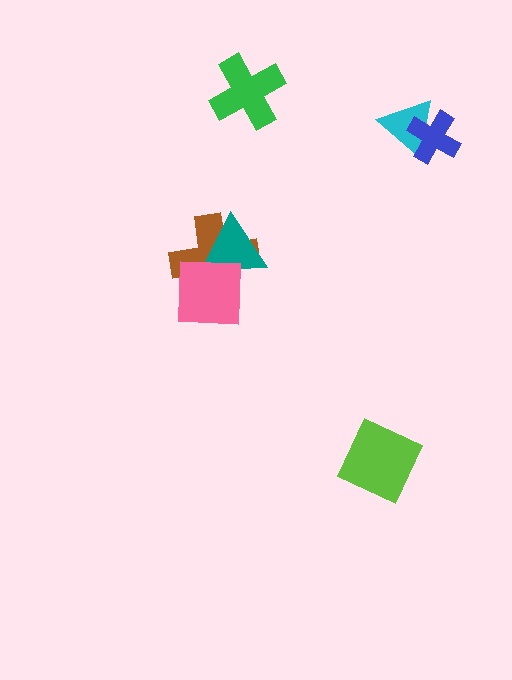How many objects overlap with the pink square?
2 objects overlap with the pink square.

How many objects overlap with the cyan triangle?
1 object overlaps with the cyan triangle.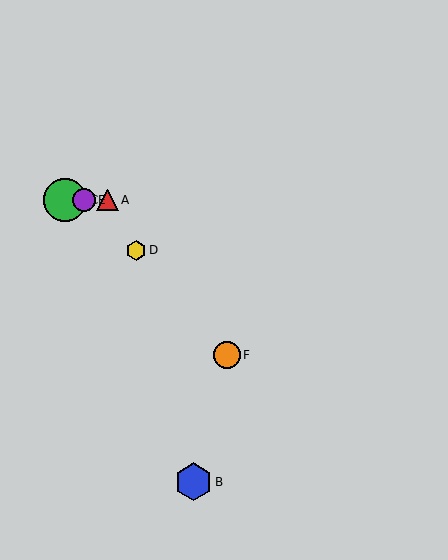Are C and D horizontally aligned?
No, C is at y≈200 and D is at y≈250.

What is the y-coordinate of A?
Object A is at y≈200.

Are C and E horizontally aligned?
Yes, both are at y≈200.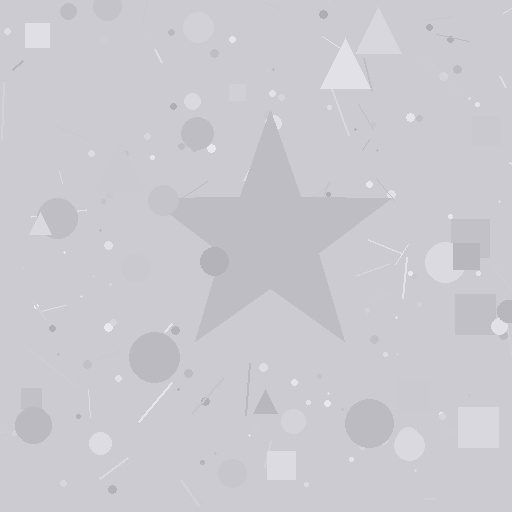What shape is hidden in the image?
A star is hidden in the image.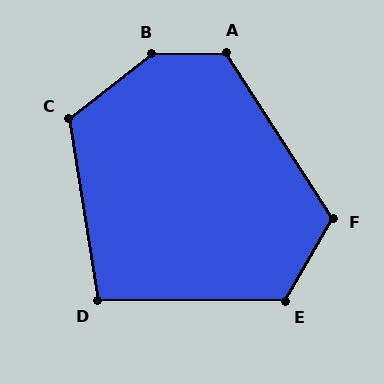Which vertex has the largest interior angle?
B, at approximately 143 degrees.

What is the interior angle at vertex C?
Approximately 119 degrees (obtuse).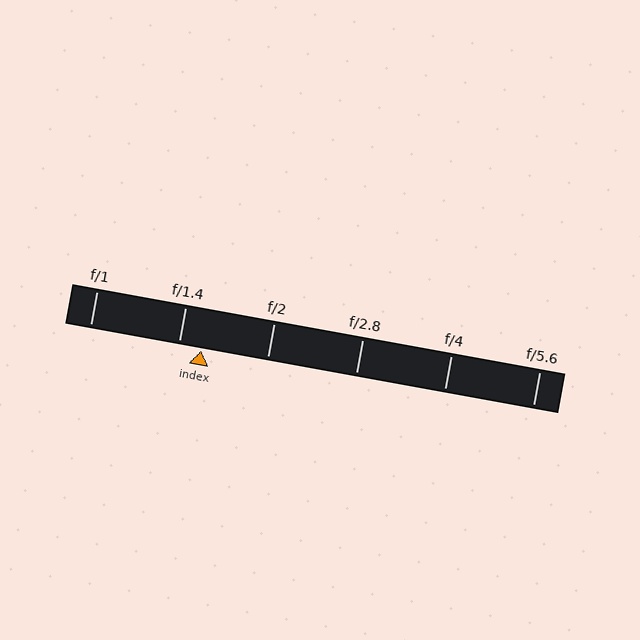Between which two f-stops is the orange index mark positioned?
The index mark is between f/1.4 and f/2.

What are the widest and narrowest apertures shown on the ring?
The widest aperture shown is f/1 and the narrowest is f/5.6.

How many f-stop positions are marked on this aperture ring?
There are 6 f-stop positions marked.